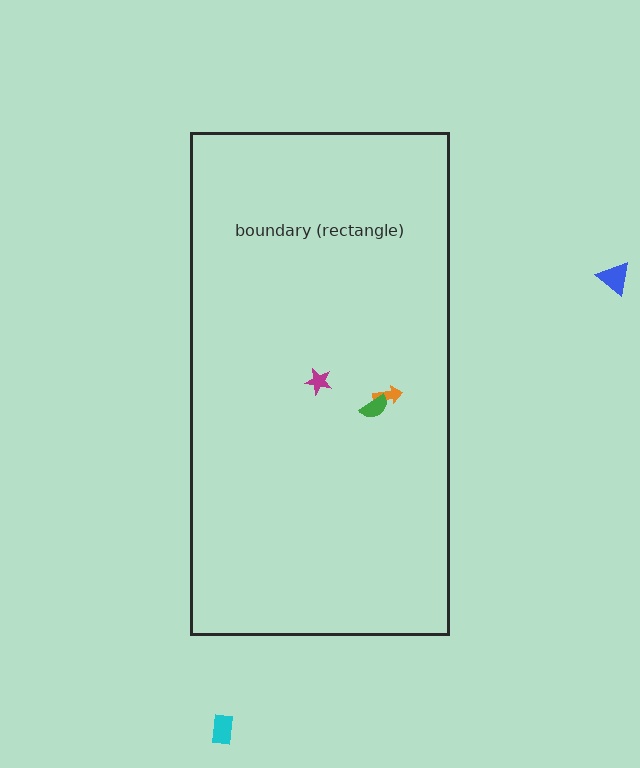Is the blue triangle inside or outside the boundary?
Outside.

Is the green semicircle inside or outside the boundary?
Inside.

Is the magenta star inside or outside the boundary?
Inside.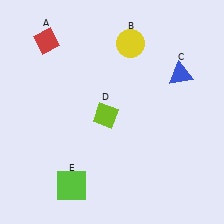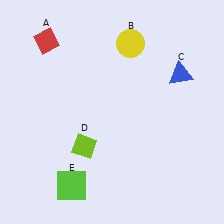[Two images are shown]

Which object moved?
The lime diamond (D) moved down.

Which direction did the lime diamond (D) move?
The lime diamond (D) moved down.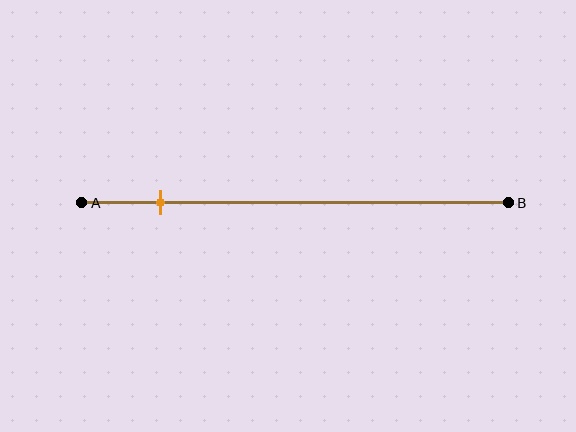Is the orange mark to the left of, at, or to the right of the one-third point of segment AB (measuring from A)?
The orange mark is to the left of the one-third point of segment AB.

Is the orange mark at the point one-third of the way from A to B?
No, the mark is at about 20% from A, not at the 33% one-third point.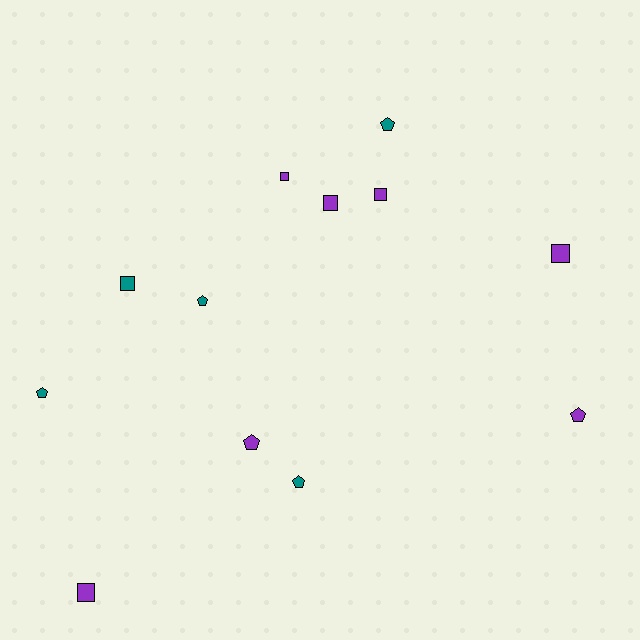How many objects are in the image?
There are 12 objects.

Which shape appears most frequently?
Square, with 6 objects.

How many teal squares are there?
There is 1 teal square.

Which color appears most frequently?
Purple, with 7 objects.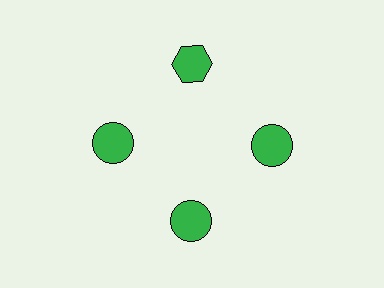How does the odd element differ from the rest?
It has a different shape: hexagon instead of circle.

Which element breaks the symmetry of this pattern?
The green hexagon at roughly the 12 o'clock position breaks the symmetry. All other shapes are green circles.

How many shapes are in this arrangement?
There are 4 shapes arranged in a ring pattern.